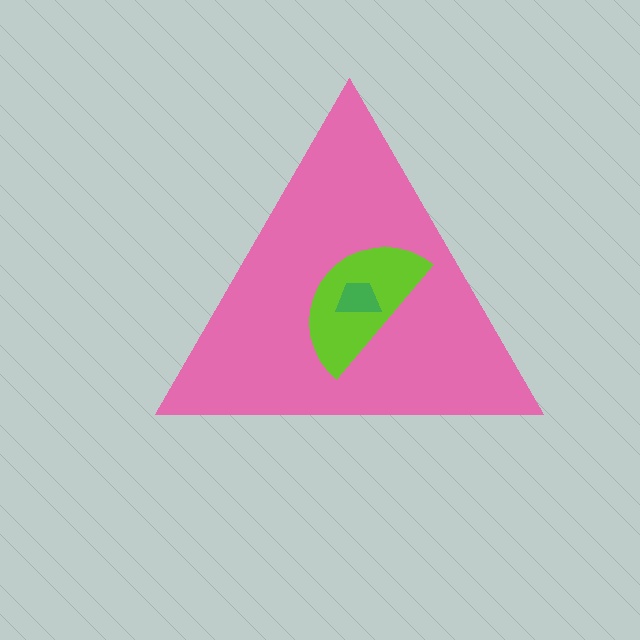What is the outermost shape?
The pink triangle.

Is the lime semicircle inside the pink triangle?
Yes.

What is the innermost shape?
The green trapezoid.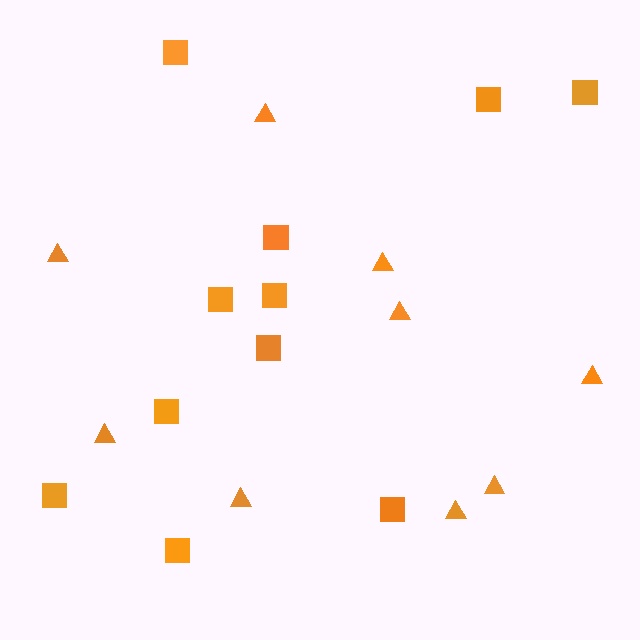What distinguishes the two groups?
There are 2 groups: one group of triangles (9) and one group of squares (11).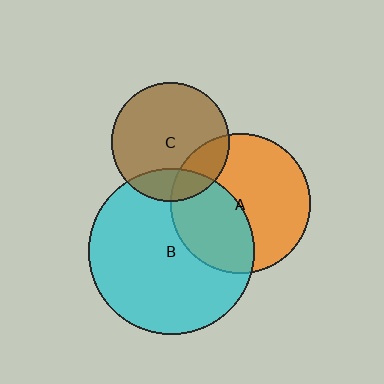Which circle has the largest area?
Circle B (cyan).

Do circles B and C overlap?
Yes.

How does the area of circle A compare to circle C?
Approximately 1.4 times.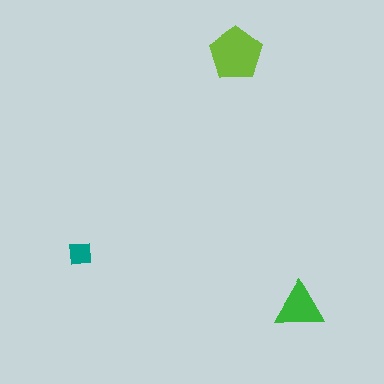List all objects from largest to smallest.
The lime pentagon, the green triangle, the teal square.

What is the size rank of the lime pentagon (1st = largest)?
1st.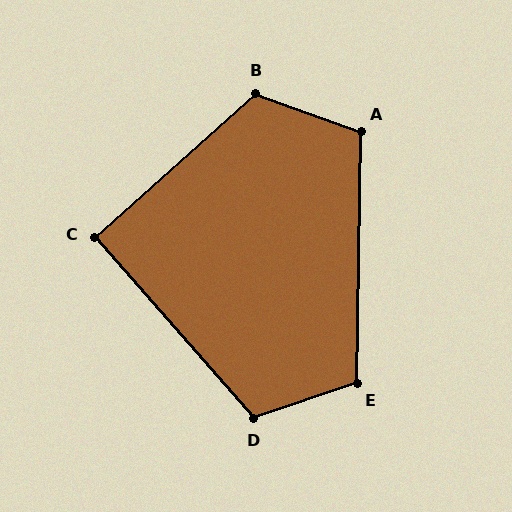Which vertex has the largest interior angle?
B, at approximately 118 degrees.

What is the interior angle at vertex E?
Approximately 110 degrees (obtuse).